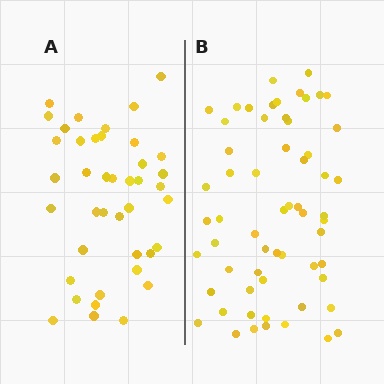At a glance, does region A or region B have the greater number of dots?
Region B (the right region) has more dots.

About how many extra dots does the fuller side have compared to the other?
Region B has approximately 20 more dots than region A.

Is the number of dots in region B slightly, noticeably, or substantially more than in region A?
Region B has substantially more. The ratio is roughly 1.5 to 1.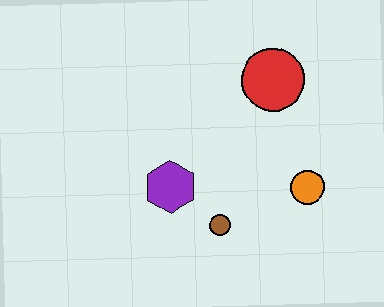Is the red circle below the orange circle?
No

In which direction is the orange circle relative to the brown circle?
The orange circle is to the right of the brown circle.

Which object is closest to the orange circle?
The brown circle is closest to the orange circle.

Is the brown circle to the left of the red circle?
Yes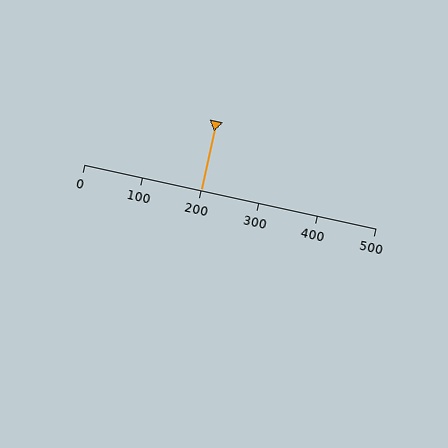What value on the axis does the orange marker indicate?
The marker indicates approximately 200.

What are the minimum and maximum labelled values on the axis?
The axis runs from 0 to 500.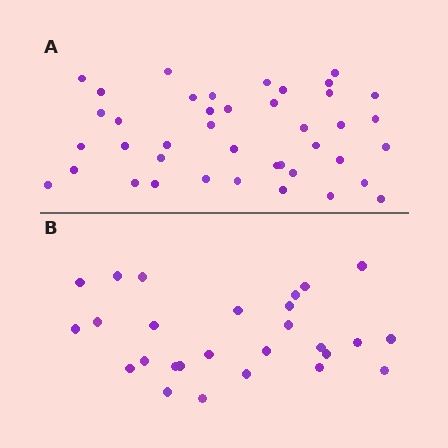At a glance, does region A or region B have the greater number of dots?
Region A (the top region) has more dots.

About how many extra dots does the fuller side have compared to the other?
Region A has approximately 15 more dots than region B.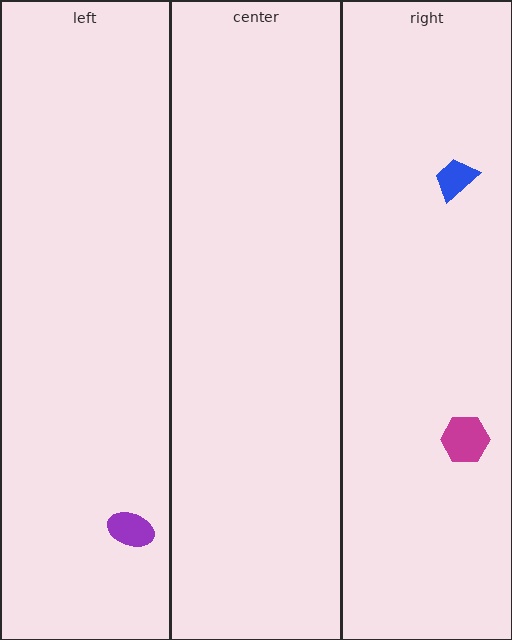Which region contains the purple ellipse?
The left region.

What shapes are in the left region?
The purple ellipse.